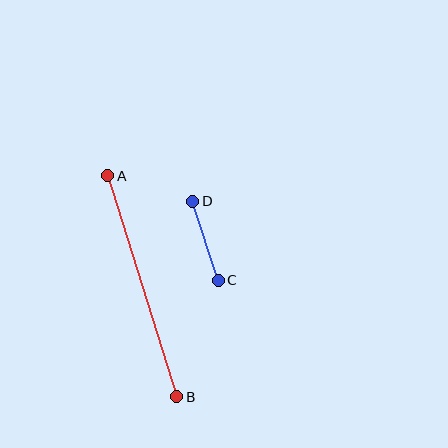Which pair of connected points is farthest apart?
Points A and B are farthest apart.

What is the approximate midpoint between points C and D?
The midpoint is at approximately (206, 241) pixels.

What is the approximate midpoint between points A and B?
The midpoint is at approximately (142, 286) pixels.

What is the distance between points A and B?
The distance is approximately 232 pixels.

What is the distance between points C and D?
The distance is approximately 83 pixels.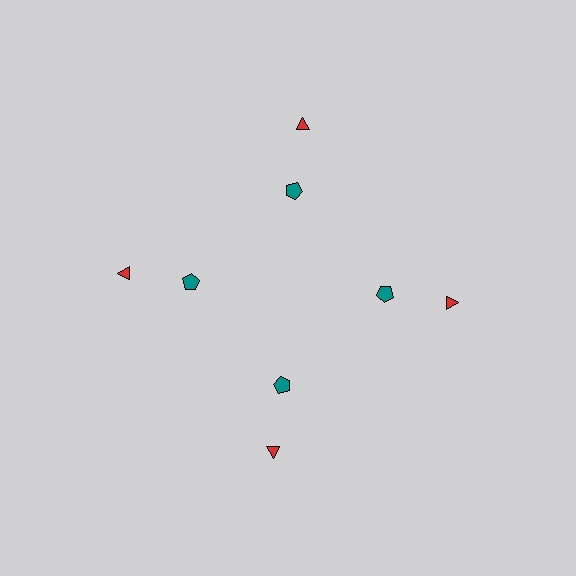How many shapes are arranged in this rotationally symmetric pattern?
There are 8 shapes, arranged in 4 groups of 2.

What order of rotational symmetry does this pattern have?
This pattern has 4-fold rotational symmetry.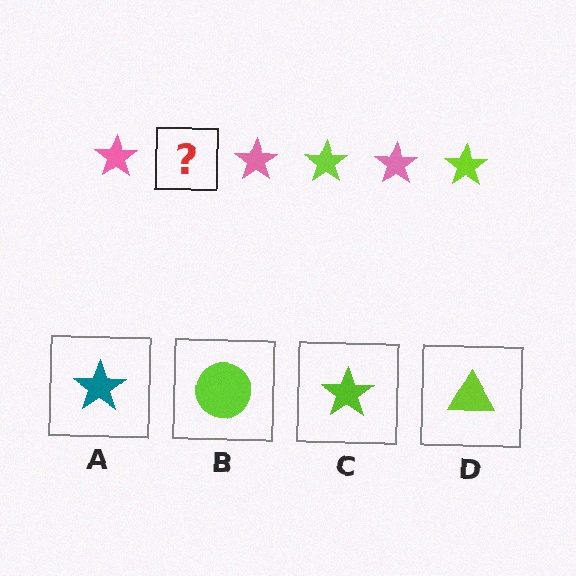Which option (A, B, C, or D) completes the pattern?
C.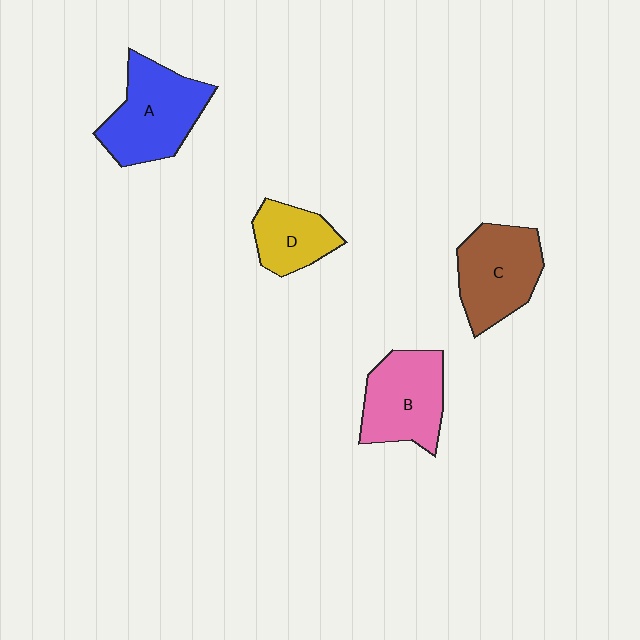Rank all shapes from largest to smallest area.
From largest to smallest: A (blue), C (brown), B (pink), D (yellow).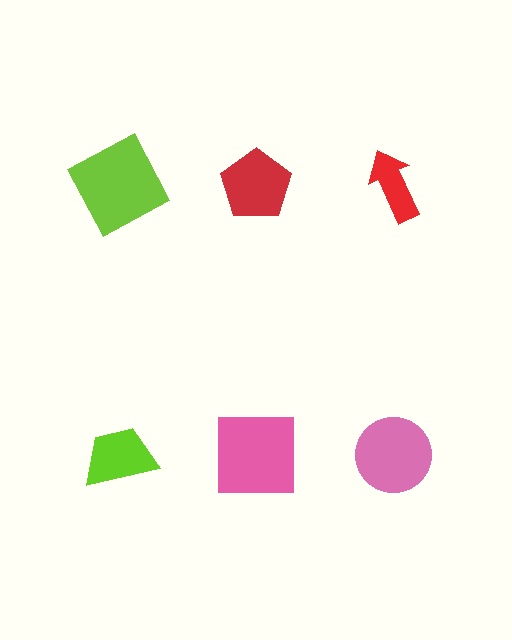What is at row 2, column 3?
A pink circle.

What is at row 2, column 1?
A lime trapezoid.